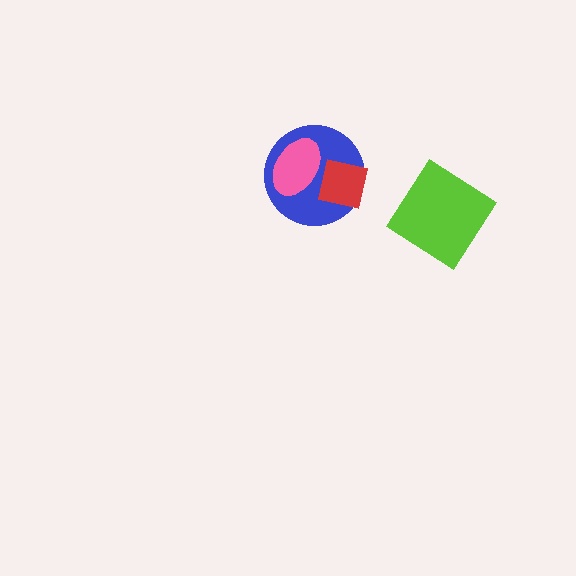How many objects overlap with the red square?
2 objects overlap with the red square.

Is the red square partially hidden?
Yes, it is partially covered by another shape.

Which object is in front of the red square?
The pink ellipse is in front of the red square.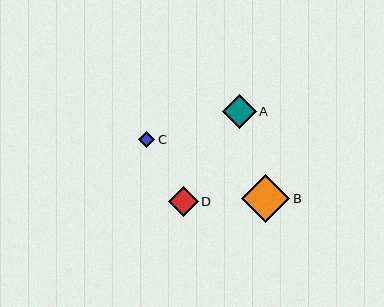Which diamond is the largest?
Diamond B is the largest with a size of approximately 49 pixels.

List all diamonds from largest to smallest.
From largest to smallest: B, A, D, C.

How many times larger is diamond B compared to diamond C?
Diamond B is approximately 3.0 times the size of diamond C.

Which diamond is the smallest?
Diamond C is the smallest with a size of approximately 16 pixels.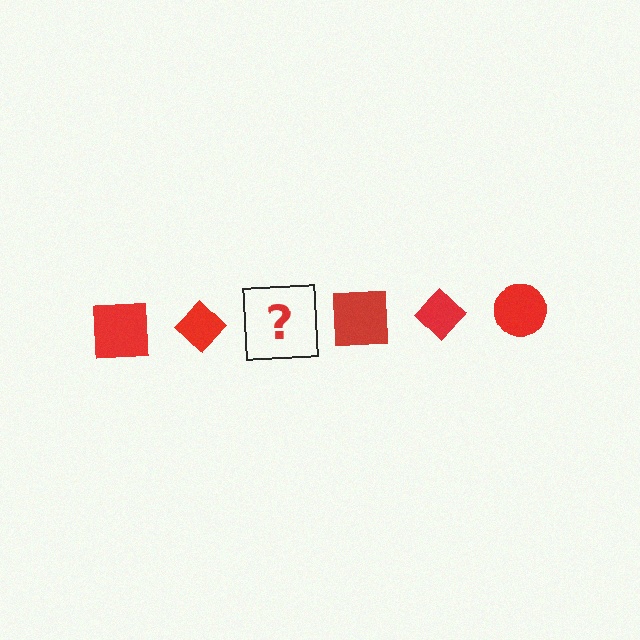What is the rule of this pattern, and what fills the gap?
The rule is that the pattern cycles through square, diamond, circle shapes in red. The gap should be filled with a red circle.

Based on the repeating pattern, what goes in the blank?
The blank should be a red circle.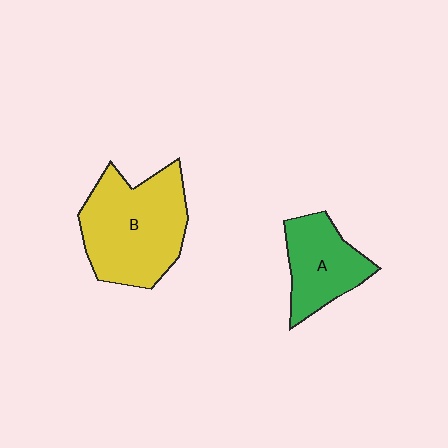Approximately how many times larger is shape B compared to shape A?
Approximately 1.7 times.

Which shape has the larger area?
Shape B (yellow).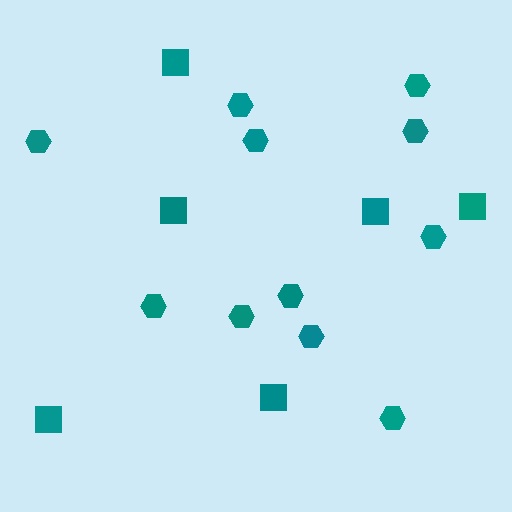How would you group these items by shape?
There are 2 groups: one group of hexagons (11) and one group of squares (6).